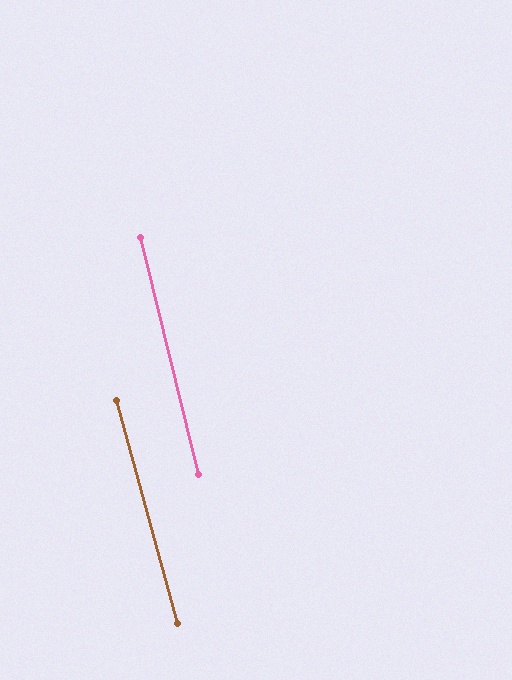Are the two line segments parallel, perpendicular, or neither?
Parallel — their directions differ by only 1.4°.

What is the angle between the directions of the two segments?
Approximately 1 degree.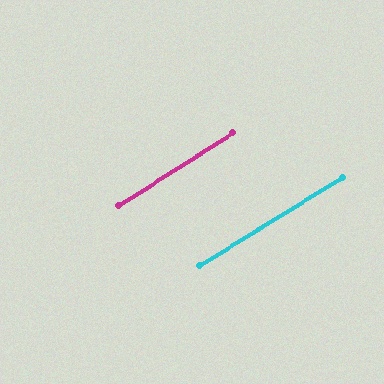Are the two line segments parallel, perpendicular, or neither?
Parallel — their directions differ by only 1.0°.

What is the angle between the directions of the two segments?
Approximately 1 degree.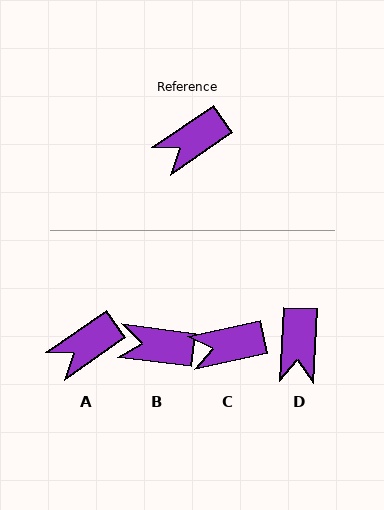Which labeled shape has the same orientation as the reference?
A.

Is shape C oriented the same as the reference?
No, it is off by about 22 degrees.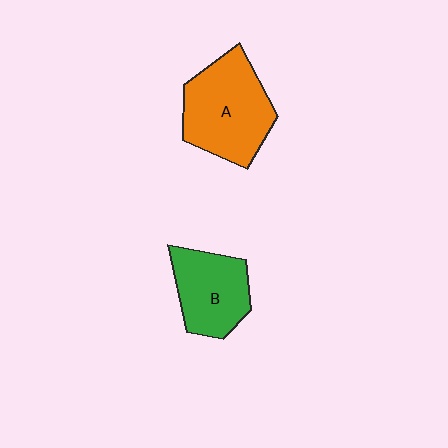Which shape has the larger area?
Shape A (orange).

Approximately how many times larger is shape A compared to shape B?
Approximately 1.4 times.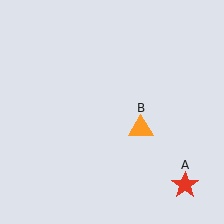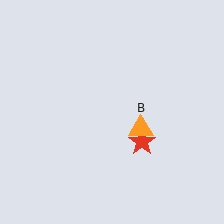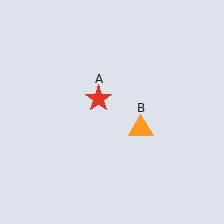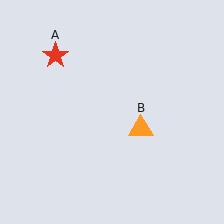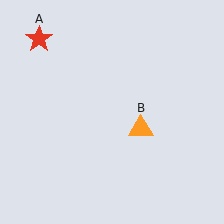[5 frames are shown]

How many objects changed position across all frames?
1 object changed position: red star (object A).